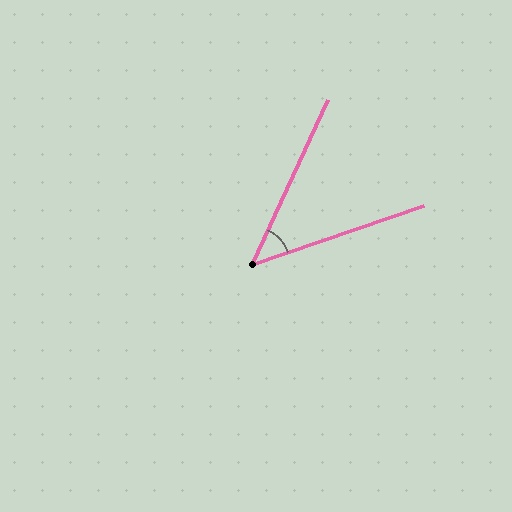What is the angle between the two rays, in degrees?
Approximately 47 degrees.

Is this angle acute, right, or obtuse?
It is acute.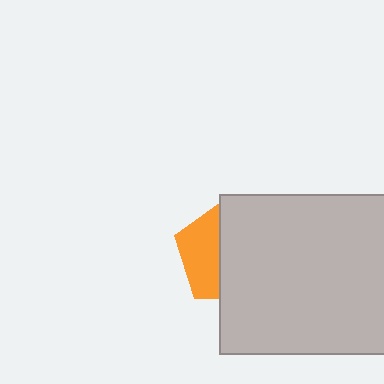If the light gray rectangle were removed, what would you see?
You would see the complete orange pentagon.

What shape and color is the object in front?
The object in front is a light gray rectangle.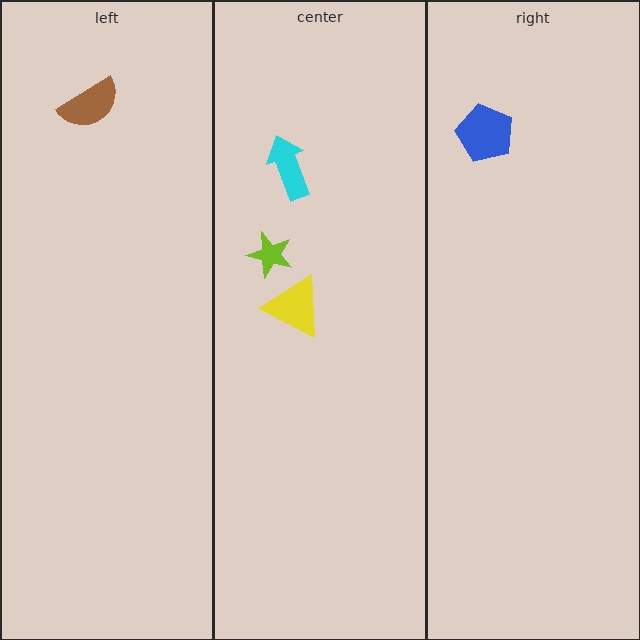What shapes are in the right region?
The blue pentagon.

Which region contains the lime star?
The center region.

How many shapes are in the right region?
1.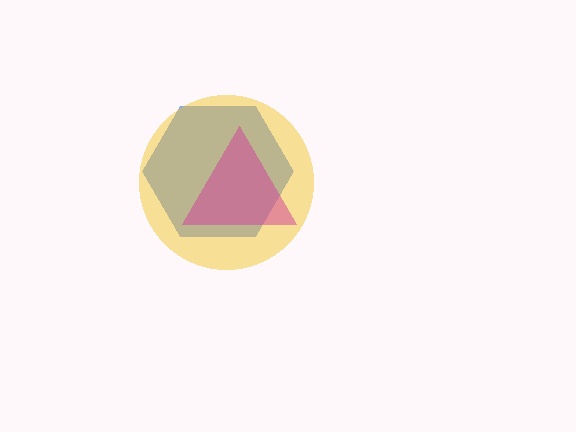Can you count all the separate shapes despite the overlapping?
Yes, there are 3 separate shapes.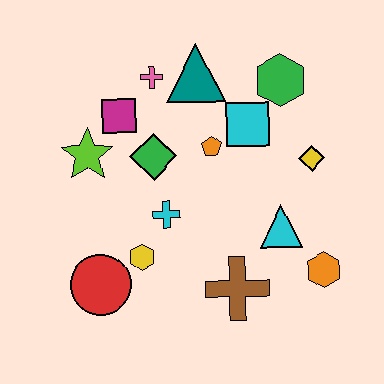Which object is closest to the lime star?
The magenta square is closest to the lime star.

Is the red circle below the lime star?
Yes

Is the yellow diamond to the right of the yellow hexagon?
Yes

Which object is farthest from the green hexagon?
The red circle is farthest from the green hexagon.